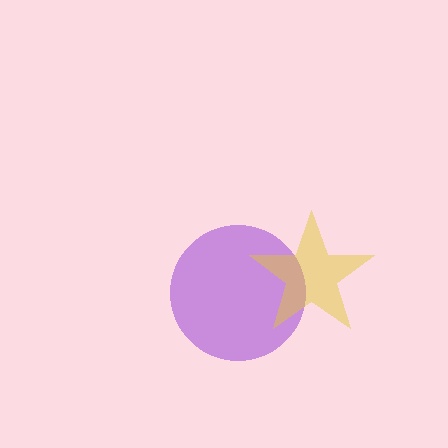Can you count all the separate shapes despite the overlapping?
Yes, there are 2 separate shapes.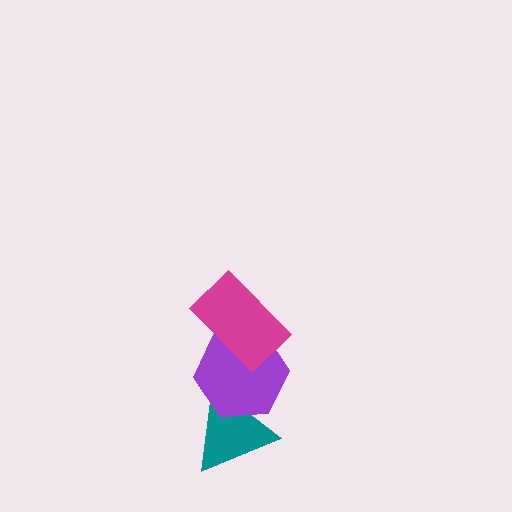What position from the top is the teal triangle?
The teal triangle is 3rd from the top.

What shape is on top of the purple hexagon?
The magenta rectangle is on top of the purple hexagon.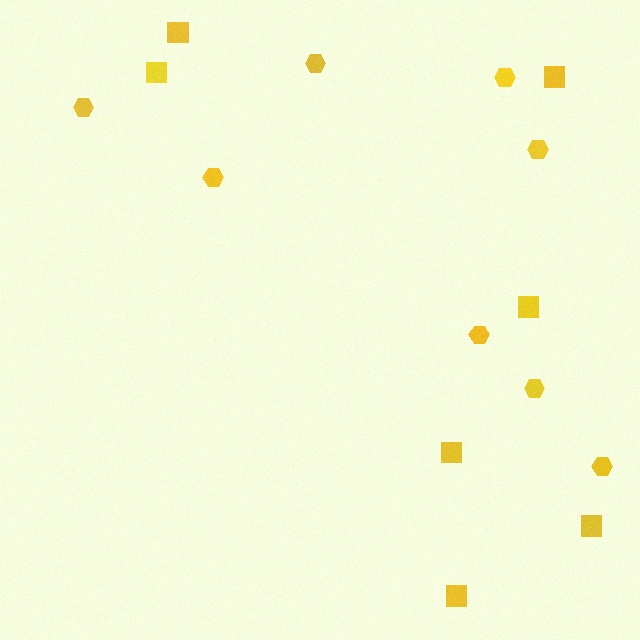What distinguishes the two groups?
There are 2 groups: one group of squares (7) and one group of hexagons (8).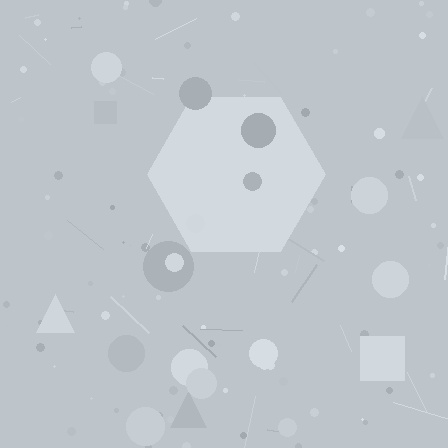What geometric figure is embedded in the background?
A hexagon is embedded in the background.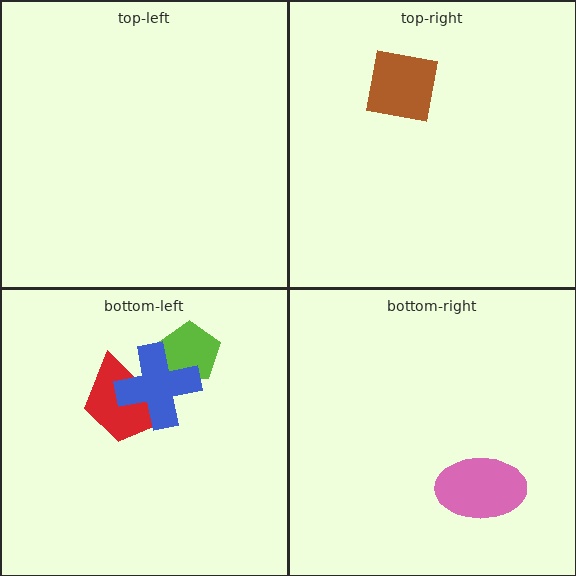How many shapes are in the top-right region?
1.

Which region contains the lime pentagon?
The bottom-left region.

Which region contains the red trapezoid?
The bottom-left region.